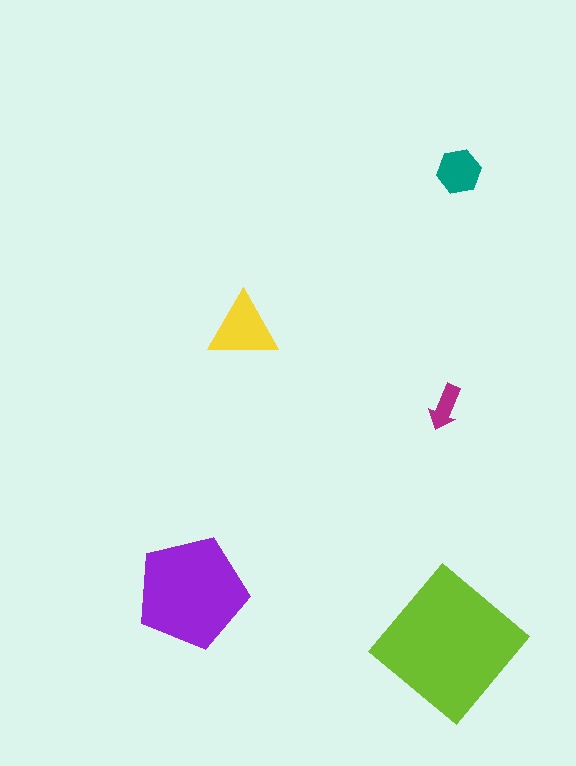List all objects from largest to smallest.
The lime diamond, the purple pentagon, the yellow triangle, the teal hexagon, the magenta arrow.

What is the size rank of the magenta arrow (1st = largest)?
5th.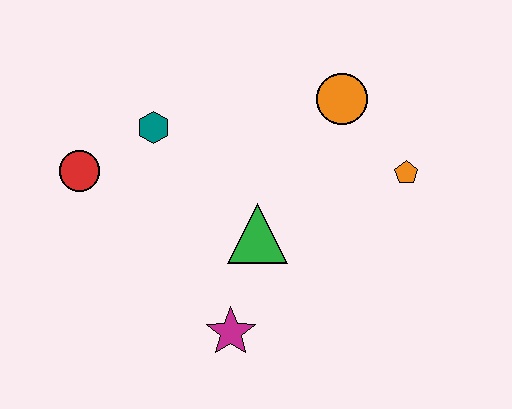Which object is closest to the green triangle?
The magenta star is closest to the green triangle.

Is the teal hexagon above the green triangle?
Yes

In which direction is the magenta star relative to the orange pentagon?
The magenta star is to the left of the orange pentagon.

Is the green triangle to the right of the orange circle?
No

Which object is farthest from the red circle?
The orange pentagon is farthest from the red circle.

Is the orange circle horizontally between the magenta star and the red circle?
No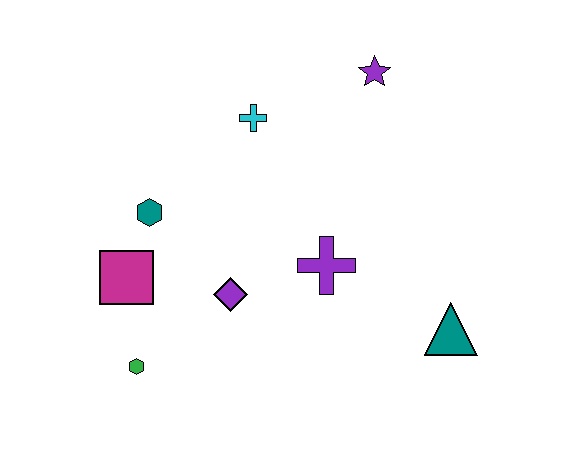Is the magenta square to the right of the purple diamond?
No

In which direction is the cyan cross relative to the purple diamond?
The cyan cross is above the purple diamond.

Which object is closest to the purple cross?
The purple diamond is closest to the purple cross.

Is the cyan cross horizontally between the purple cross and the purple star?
No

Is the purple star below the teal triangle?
No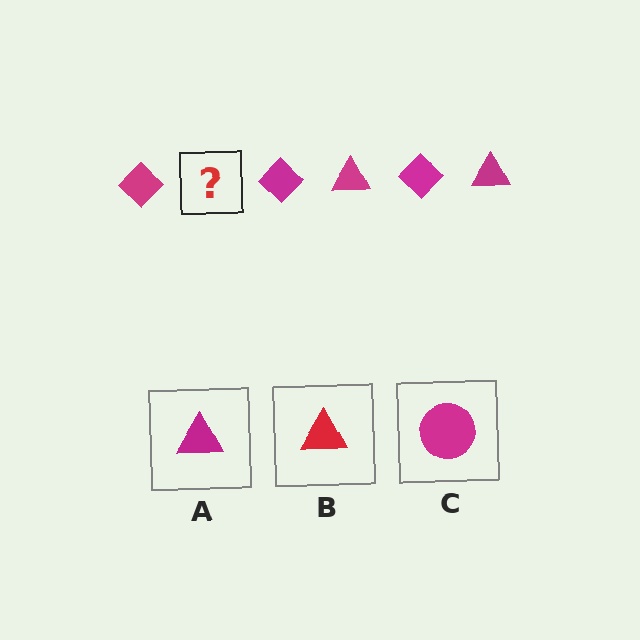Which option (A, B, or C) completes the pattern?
A.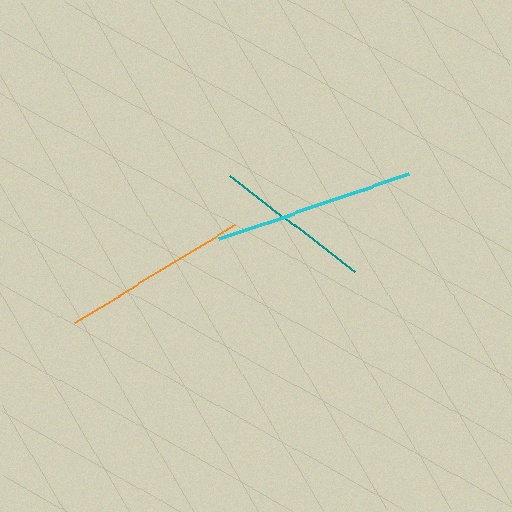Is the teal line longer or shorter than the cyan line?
The cyan line is longer than the teal line.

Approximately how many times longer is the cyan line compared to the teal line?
The cyan line is approximately 1.3 times the length of the teal line.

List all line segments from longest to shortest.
From longest to shortest: cyan, orange, teal.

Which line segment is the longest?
The cyan line is the longest at approximately 201 pixels.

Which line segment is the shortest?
The teal line is the shortest at approximately 157 pixels.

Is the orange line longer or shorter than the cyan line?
The cyan line is longer than the orange line.